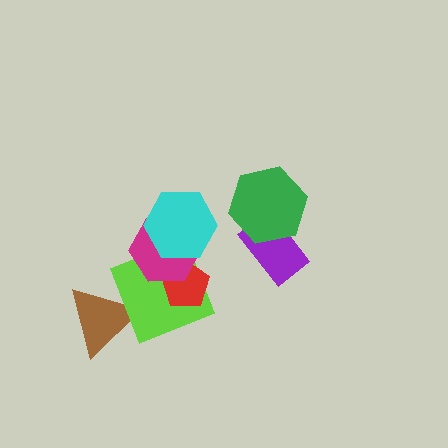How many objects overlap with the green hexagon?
1 object overlaps with the green hexagon.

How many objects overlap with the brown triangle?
1 object overlaps with the brown triangle.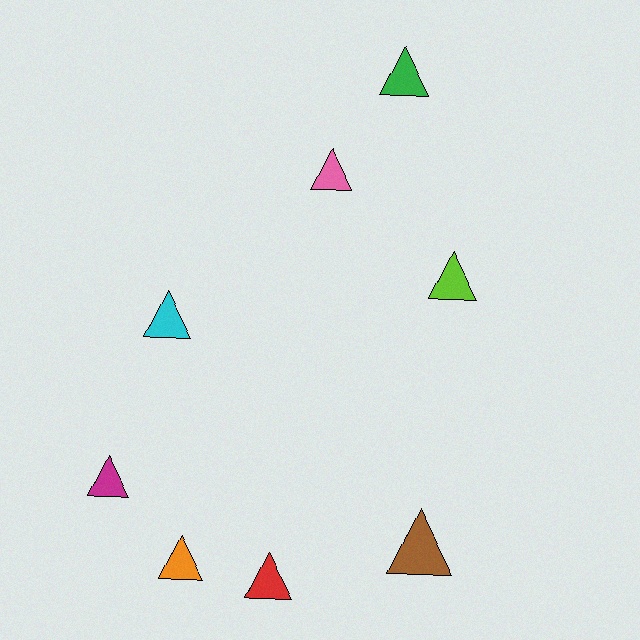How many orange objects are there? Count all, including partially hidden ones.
There is 1 orange object.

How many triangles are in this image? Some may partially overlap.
There are 8 triangles.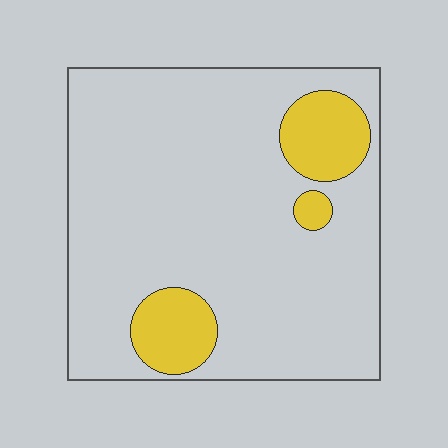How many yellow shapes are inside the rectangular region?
3.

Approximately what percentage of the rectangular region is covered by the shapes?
Approximately 15%.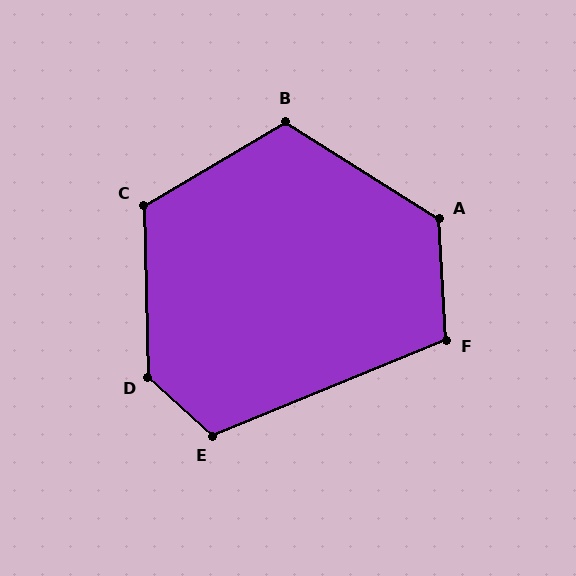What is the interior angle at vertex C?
Approximately 119 degrees (obtuse).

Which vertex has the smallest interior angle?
F, at approximately 109 degrees.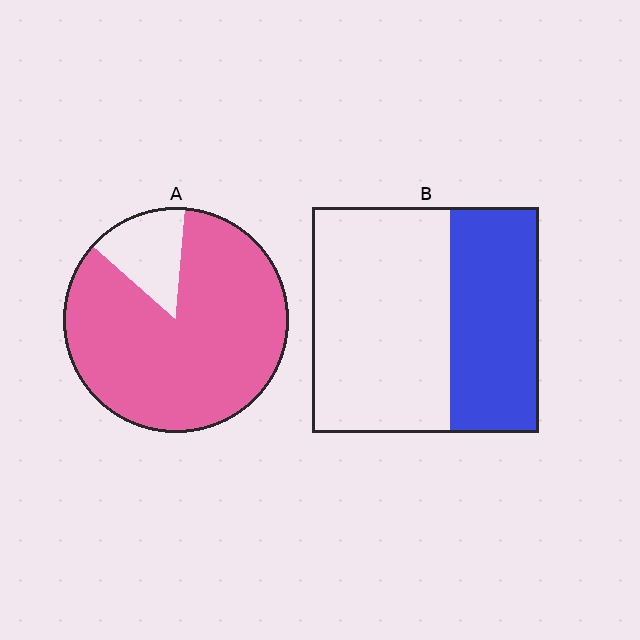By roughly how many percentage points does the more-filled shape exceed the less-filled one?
By roughly 45 percentage points (A over B).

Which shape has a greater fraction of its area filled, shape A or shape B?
Shape A.